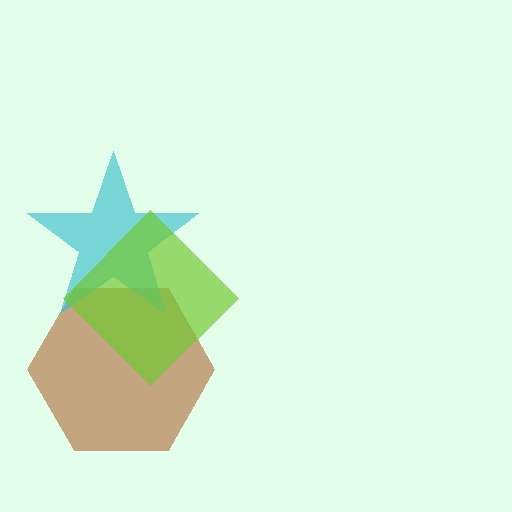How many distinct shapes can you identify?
There are 3 distinct shapes: a brown hexagon, a cyan star, a lime diamond.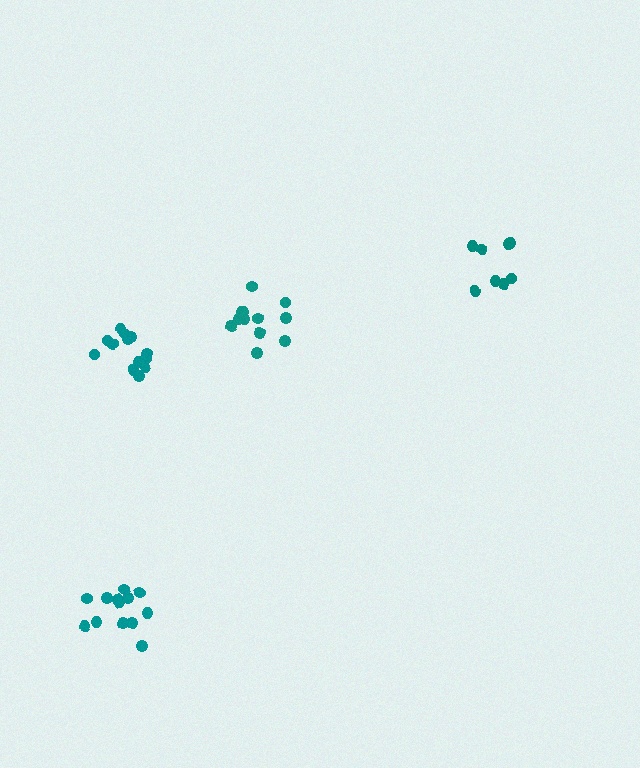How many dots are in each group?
Group 1: 13 dots, Group 2: 13 dots, Group 3: 12 dots, Group 4: 8 dots (46 total).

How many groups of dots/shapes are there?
There are 4 groups.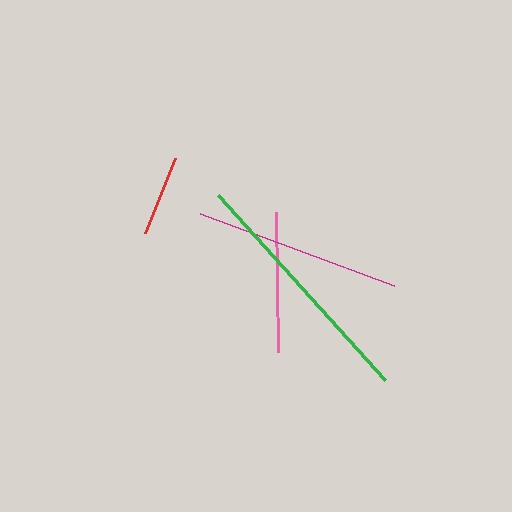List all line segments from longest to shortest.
From longest to shortest: green, magenta, pink, red.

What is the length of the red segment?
The red segment is approximately 81 pixels long.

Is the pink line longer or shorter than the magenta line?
The magenta line is longer than the pink line.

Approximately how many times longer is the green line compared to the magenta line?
The green line is approximately 1.2 times the length of the magenta line.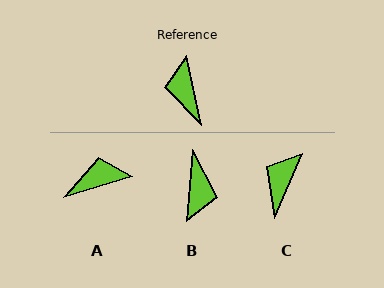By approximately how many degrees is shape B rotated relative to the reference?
Approximately 163 degrees counter-clockwise.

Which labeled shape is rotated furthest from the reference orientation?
B, about 163 degrees away.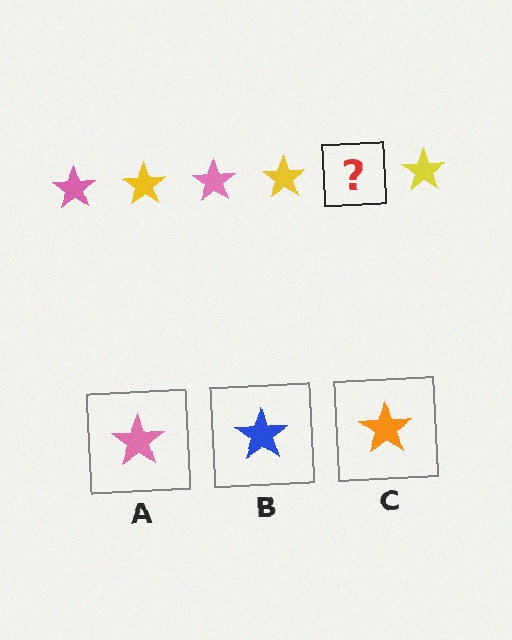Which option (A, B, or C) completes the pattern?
A.